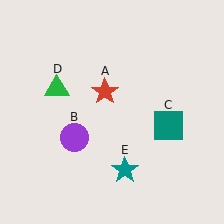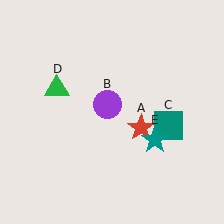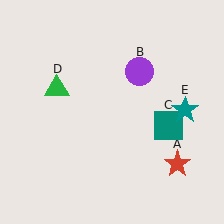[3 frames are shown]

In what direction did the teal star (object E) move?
The teal star (object E) moved up and to the right.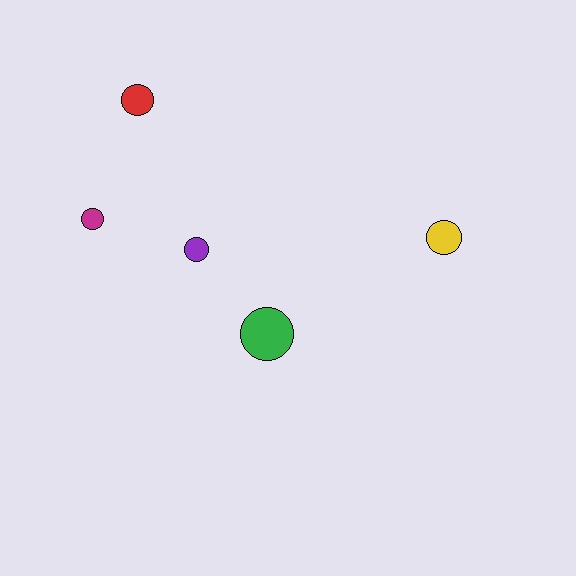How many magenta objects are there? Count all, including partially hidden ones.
There is 1 magenta object.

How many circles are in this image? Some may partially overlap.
There are 5 circles.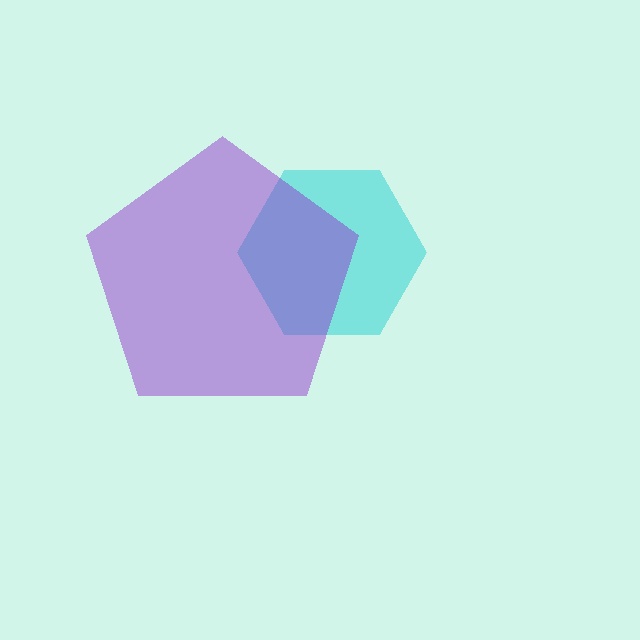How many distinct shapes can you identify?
There are 2 distinct shapes: a cyan hexagon, a purple pentagon.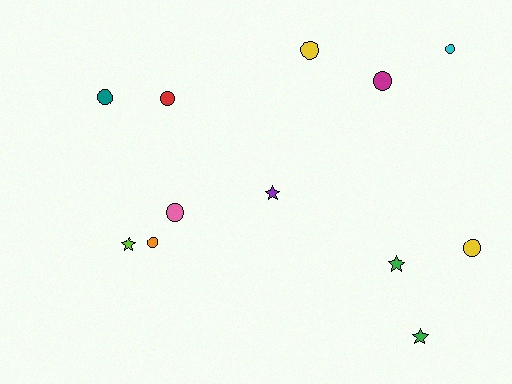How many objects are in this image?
There are 12 objects.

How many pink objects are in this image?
There is 1 pink object.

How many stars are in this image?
There are 4 stars.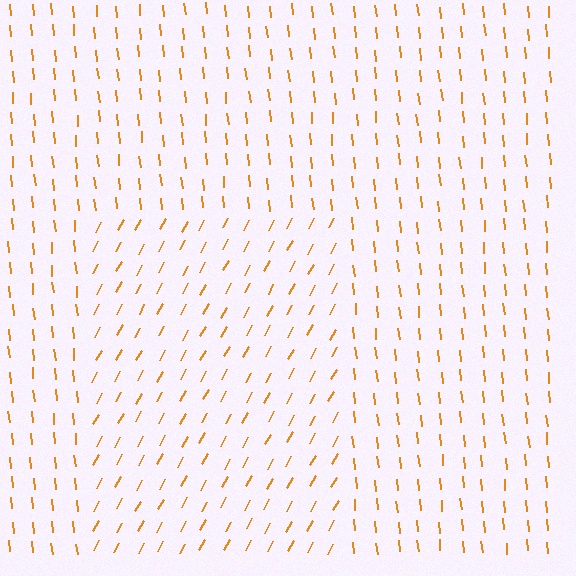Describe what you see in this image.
The image is filled with small orange line segments. A rectangle region in the image has lines oriented differently from the surrounding lines, creating a visible texture boundary.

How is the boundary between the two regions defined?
The boundary is defined purely by a change in line orientation (approximately 35 degrees difference). All lines are the same color and thickness.